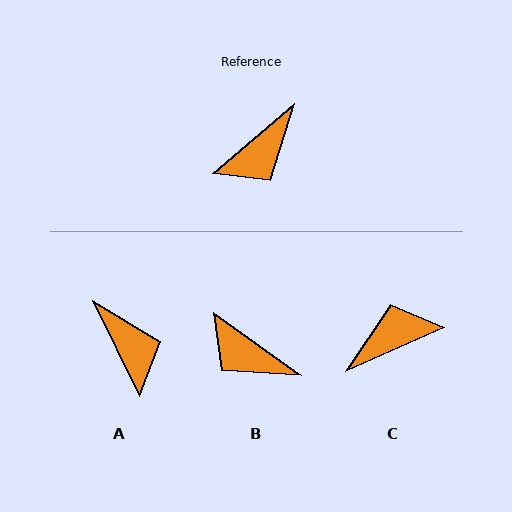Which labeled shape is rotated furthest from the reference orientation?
C, about 164 degrees away.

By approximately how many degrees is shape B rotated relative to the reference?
Approximately 76 degrees clockwise.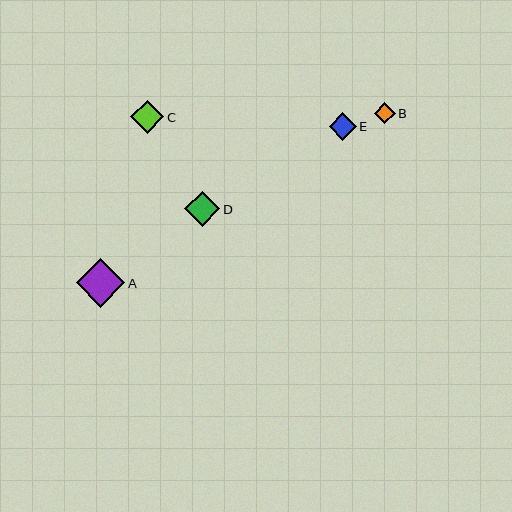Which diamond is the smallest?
Diamond B is the smallest with a size of approximately 21 pixels.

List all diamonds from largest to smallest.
From largest to smallest: A, D, C, E, B.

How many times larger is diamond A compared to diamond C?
Diamond A is approximately 1.4 times the size of diamond C.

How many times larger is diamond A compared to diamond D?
Diamond A is approximately 1.4 times the size of diamond D.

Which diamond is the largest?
Diamond A is the largest with a size of approximately 48 pixels.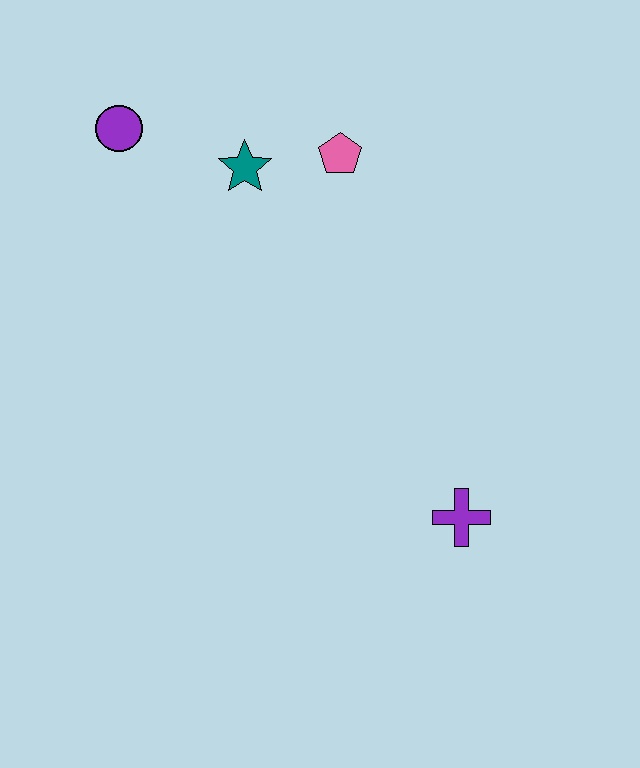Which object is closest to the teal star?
The pink pentagon is closest to the teal star.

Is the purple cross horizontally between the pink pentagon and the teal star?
No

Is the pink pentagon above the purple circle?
No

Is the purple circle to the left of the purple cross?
Yes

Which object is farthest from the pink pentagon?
The purple cross is farthest from the pink pentagon.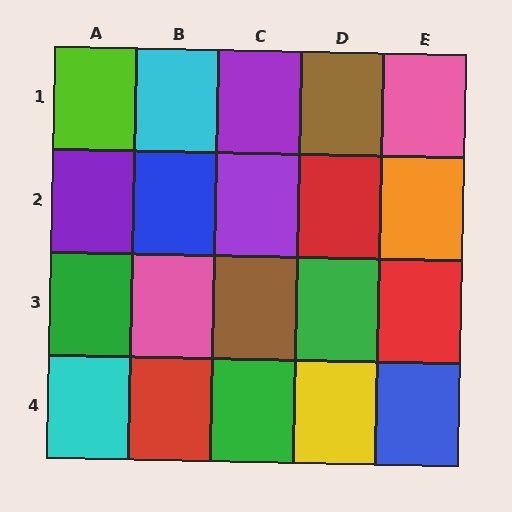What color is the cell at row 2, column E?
Orange.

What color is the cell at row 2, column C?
Purple.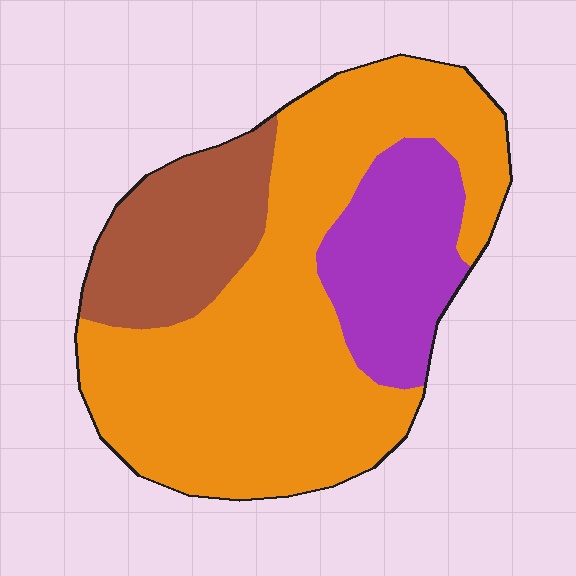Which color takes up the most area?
Orange, at roughly 60%.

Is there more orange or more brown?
Orange.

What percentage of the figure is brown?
Brown covers about 20% of the figure.